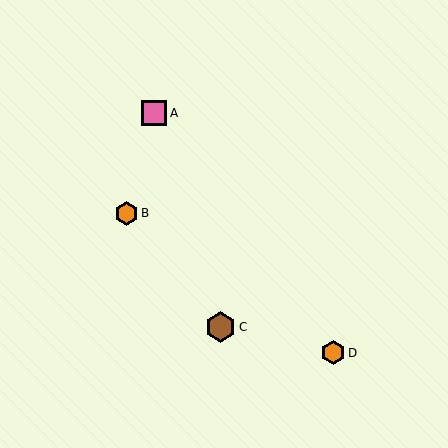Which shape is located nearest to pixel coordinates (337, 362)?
The orange hexagon (labeled D) at (333, 353) is nearest to that location.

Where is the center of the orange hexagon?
The center of the orange hexagon is at (126, 213).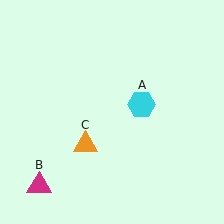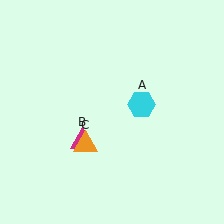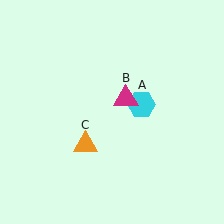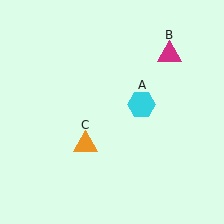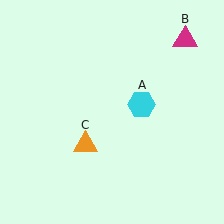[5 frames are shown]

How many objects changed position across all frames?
1 object changed position: magenta triangle (object B).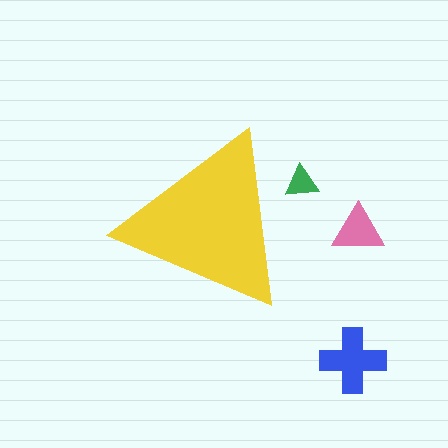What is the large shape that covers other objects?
A yellow triangle.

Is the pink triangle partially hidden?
No, the pink triangle is fully visible.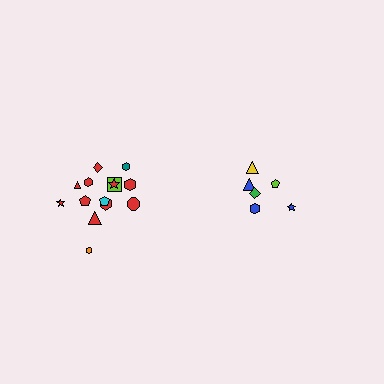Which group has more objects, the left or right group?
The left group.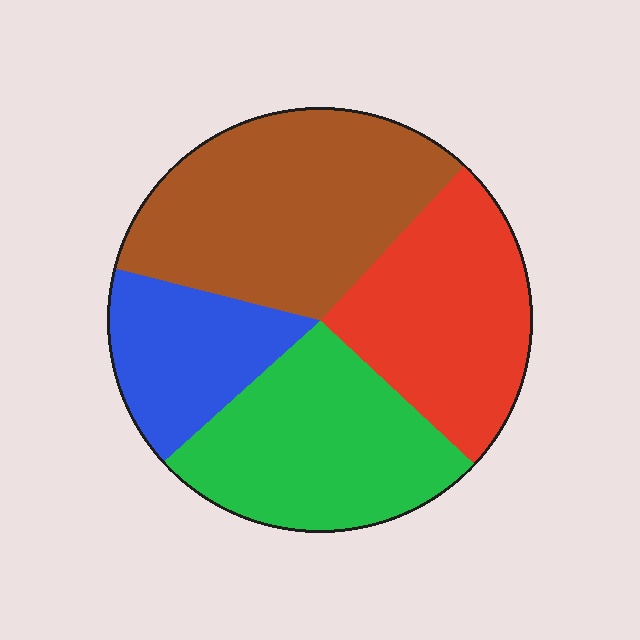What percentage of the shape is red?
Red takes up about one quarter (1/4) of the shape.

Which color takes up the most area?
Brown, at roughly 35%.